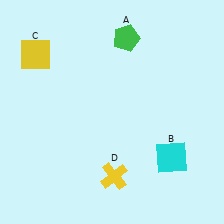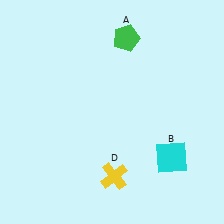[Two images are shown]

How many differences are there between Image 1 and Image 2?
There is 1 difference between the two images.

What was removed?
The yellow square (C) was removed in Image 2.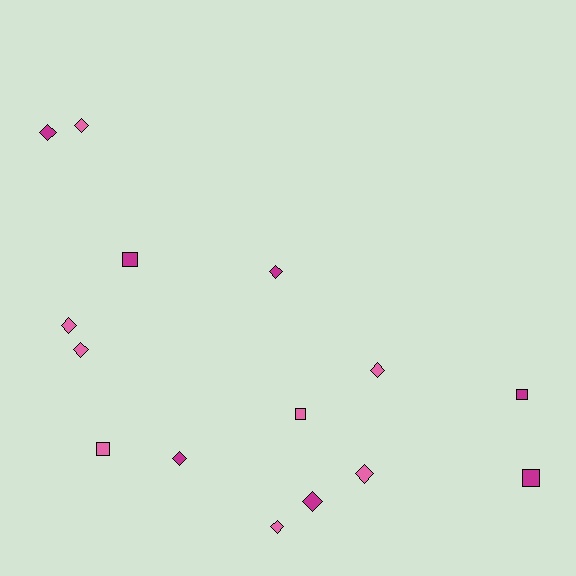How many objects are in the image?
There are 15 objects.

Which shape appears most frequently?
Diamond, with 10 objects.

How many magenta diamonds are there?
There are 4 magenta diamonds.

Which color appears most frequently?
Pink, with 8 objects.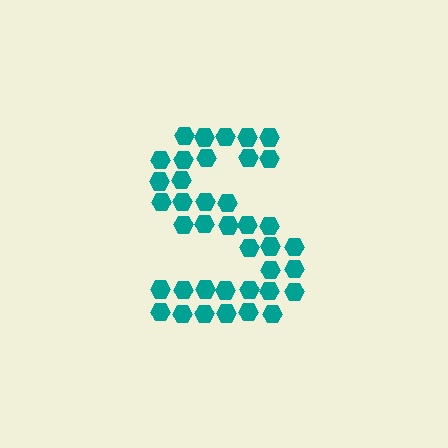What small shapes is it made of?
It is made of small hexagons.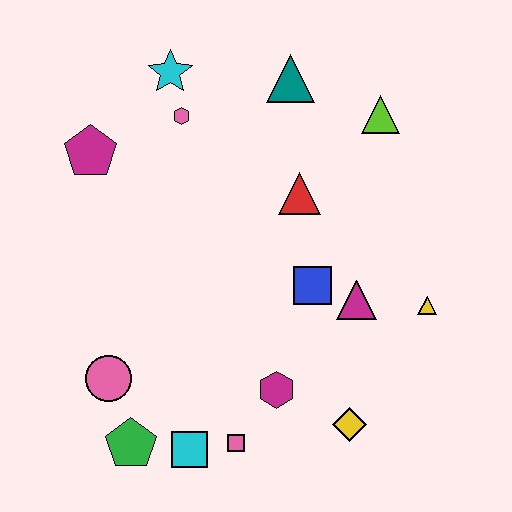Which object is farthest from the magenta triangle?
The magenta pentagon is farthest from the magenta triangle.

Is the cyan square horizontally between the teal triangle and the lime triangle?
No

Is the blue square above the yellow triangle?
Yes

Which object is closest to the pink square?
The cyan square is closest to the pink square.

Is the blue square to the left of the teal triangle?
No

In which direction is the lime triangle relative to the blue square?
The lime triangle is above the blue square.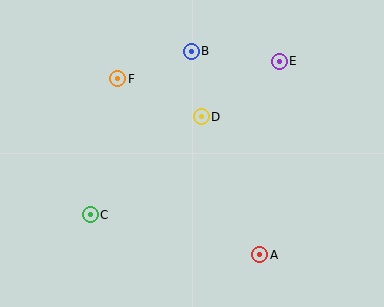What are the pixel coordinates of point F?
Point F is at (118, 79).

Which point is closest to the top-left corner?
Point F is closest to the top-left corner.